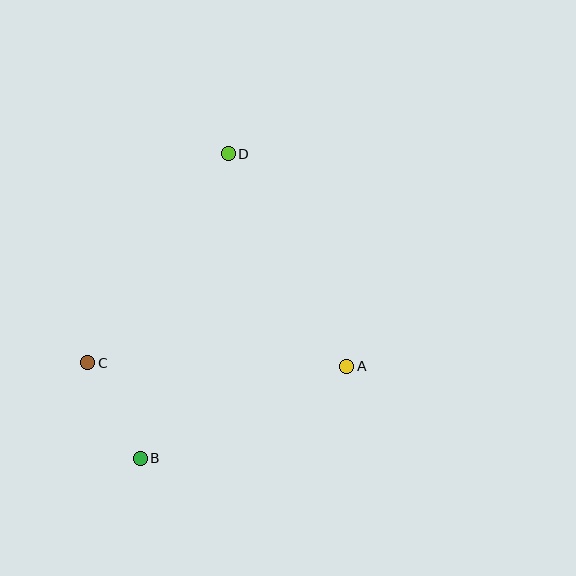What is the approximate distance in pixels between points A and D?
The distance between A and D is approximately 243 pixels.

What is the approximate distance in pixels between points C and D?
The distance between C and D is approximately 252 pixels.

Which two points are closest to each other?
Points B and C are closest to each other.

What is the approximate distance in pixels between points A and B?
The distance between A and B is approximately 226 pixels.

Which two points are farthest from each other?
Points B and D are farthest from each other.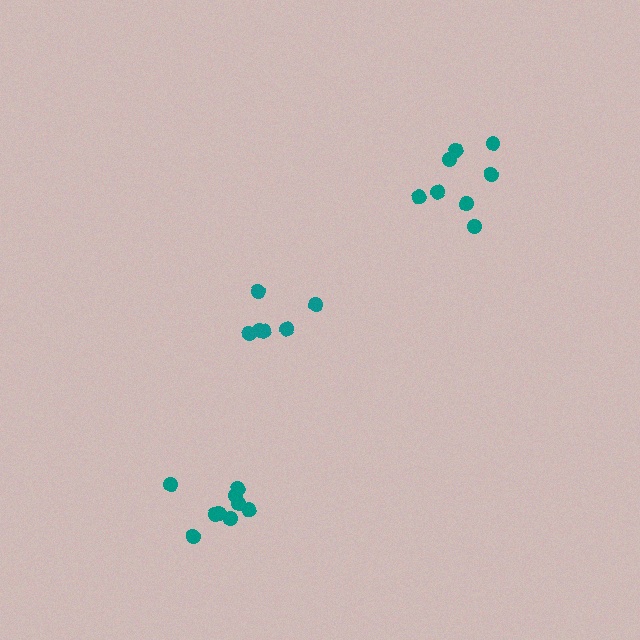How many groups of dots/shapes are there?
There are 3 groups.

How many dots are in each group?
Group 1: 8 dots, Group 2: 6 dots, Group 3: 9 dots (23 total).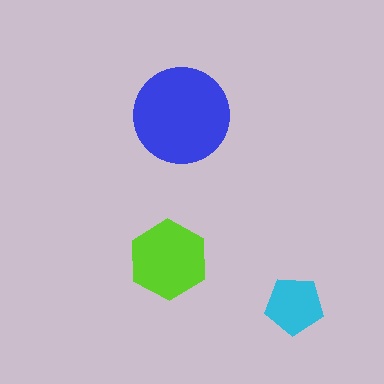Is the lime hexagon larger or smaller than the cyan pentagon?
Larger.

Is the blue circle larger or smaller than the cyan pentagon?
Larger.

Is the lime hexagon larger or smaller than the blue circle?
Smaller.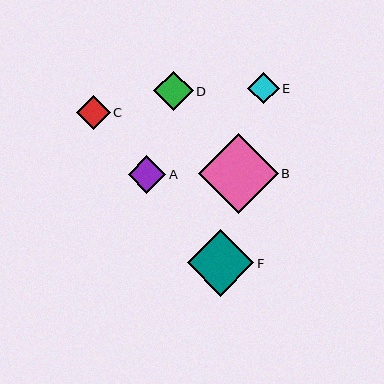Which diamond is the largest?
Diamond B is the largest with a size of approximately 79 pixels.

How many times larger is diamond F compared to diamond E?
Diamond F is approximately 2.1 times the size of diamond E.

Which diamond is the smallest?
Diamond E is the smallest with a size of approximately 31 pixels.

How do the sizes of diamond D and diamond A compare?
Diamond D and diamond A are approximately the same size.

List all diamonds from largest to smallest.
From largest to smallest: B, F, D, A, C, E.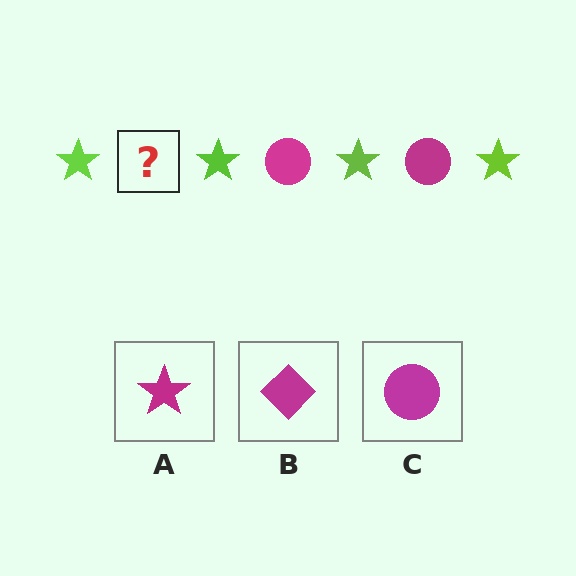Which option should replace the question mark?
Option C.